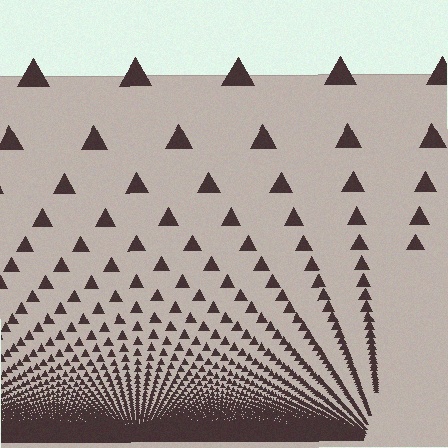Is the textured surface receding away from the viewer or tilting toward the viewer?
The surface appears to tilt toward the viewer. Texture elements get larger and sparser toward the top.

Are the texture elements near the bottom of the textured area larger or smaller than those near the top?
Smaller. The gradient is inverted — elements near the bottom are smaller and denser.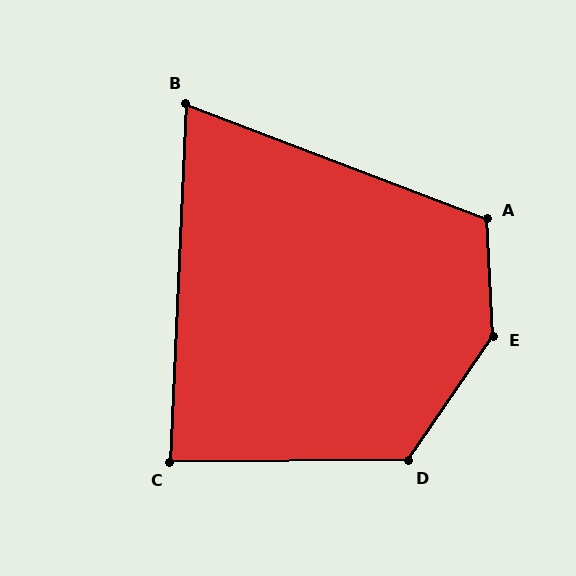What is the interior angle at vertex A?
Approximately 114 degrees (obtuse).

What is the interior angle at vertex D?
Approximately 125 degrees (obtuse).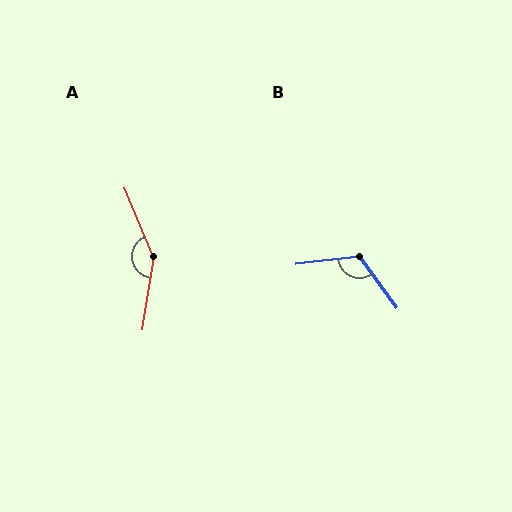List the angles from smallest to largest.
B (119°), A (148°).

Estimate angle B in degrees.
Approximately 119 degrees.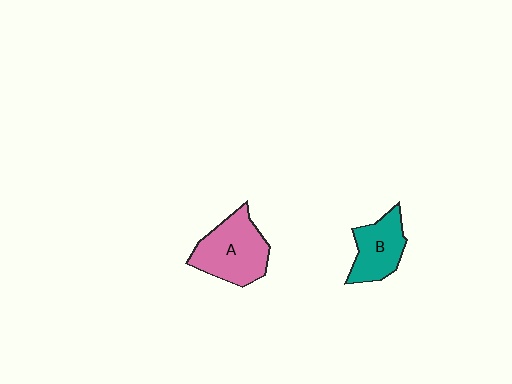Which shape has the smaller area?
Shape B (teal).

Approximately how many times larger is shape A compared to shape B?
Approximately 1.4 times.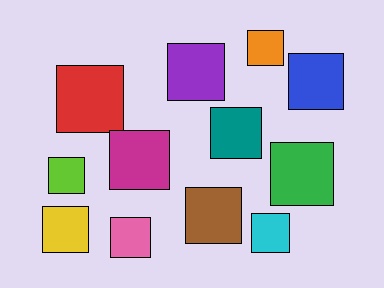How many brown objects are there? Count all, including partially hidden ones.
There is 1 brown object.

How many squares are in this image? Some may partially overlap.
There are 12 squares.